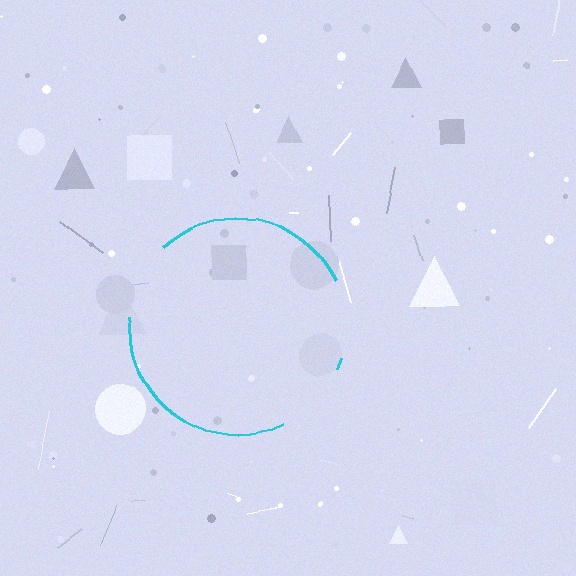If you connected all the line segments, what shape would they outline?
They would outline a circle.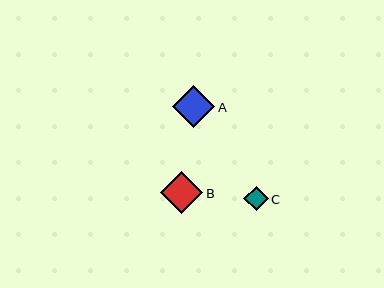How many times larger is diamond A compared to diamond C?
Diamond A is approximately 1.7 times the size of diamond C.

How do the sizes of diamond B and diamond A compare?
Diamond B and diamond A are approximately the same size.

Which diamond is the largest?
Diamond B is the largest with a size of approximately 42 pixels.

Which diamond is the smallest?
Diamond C is the smallest with a size of approximately 24 pixels.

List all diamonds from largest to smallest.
From largest to smallest: B, A, C.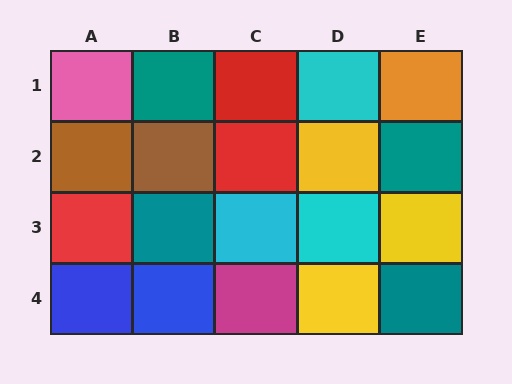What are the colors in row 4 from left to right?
Blue, blue, magenta, yellow, teal.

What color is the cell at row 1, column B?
Teal.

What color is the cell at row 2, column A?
Brown.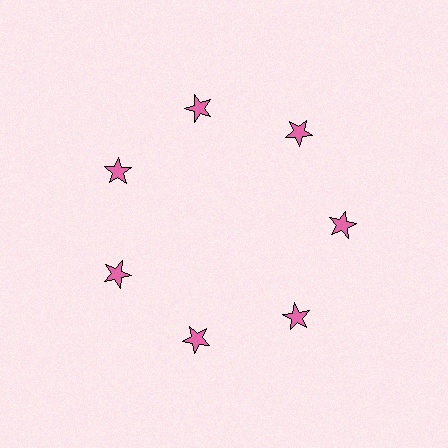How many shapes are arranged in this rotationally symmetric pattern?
There are 7 shapes, arranged in 7 groups of 1.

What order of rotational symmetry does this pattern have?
This pattern has 7-fold rotational symmetry.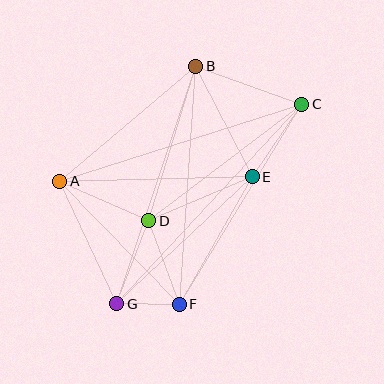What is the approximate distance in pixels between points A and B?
The distance between A and B is approximately 178 pixels.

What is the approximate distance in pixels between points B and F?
The distance between B and F is approximately 239 pixels.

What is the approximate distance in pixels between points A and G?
The distance between A and G is approximately 135 pixels.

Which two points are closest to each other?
Points F and G are closest to each other.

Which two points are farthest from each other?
Points C and G are farthest from each other.